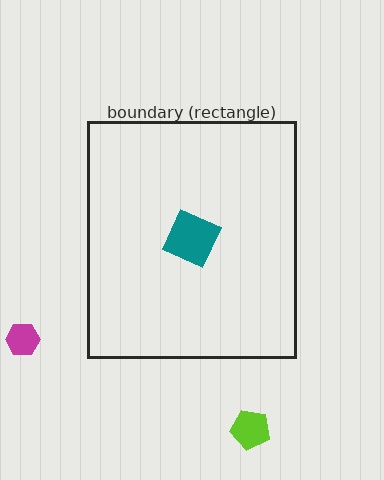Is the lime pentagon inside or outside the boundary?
Outside.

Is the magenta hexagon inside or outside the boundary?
Outside.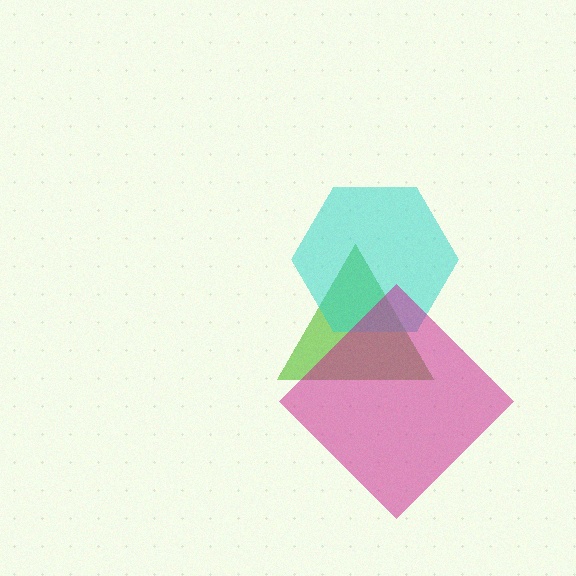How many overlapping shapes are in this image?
There are 3 overlapping shapes in the image.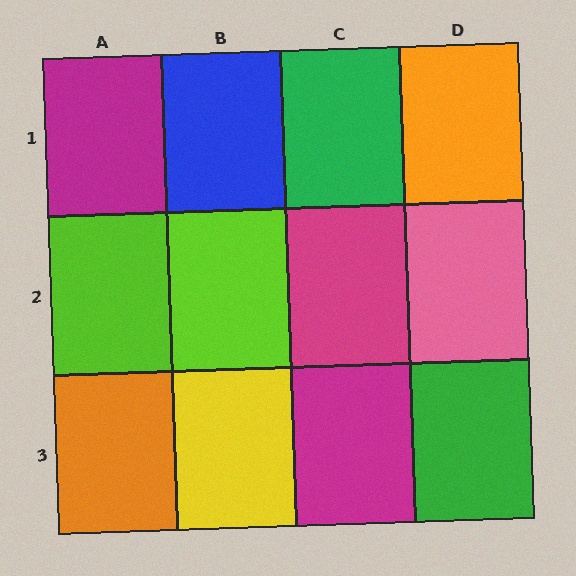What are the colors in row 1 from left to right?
Magenta, blue, green, orange.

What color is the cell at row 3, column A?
Orange.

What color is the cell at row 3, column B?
Yellow.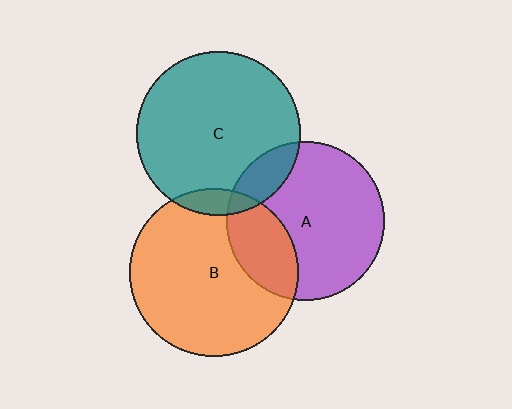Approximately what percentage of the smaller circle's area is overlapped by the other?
Approximately 25%.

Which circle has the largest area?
Circle B (orange).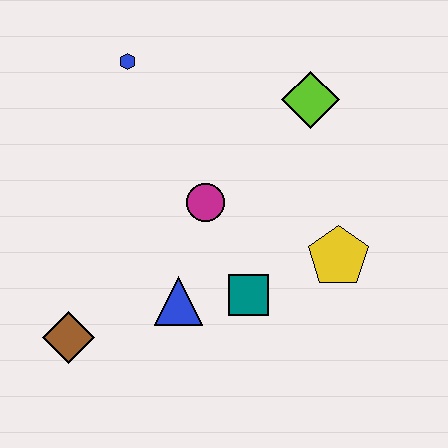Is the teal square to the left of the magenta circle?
No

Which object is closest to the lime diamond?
The magenta circle is closest to the lime diamond.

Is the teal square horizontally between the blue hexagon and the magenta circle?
No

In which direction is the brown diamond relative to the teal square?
The brown diamond is to the left of the teal square.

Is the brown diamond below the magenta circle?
Yes